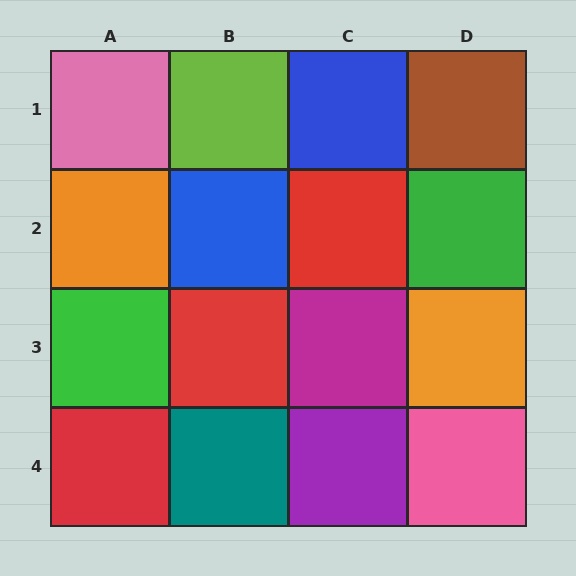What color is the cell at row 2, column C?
Red.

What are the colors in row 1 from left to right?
Pink, lime, blue, brown.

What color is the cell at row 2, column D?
Green.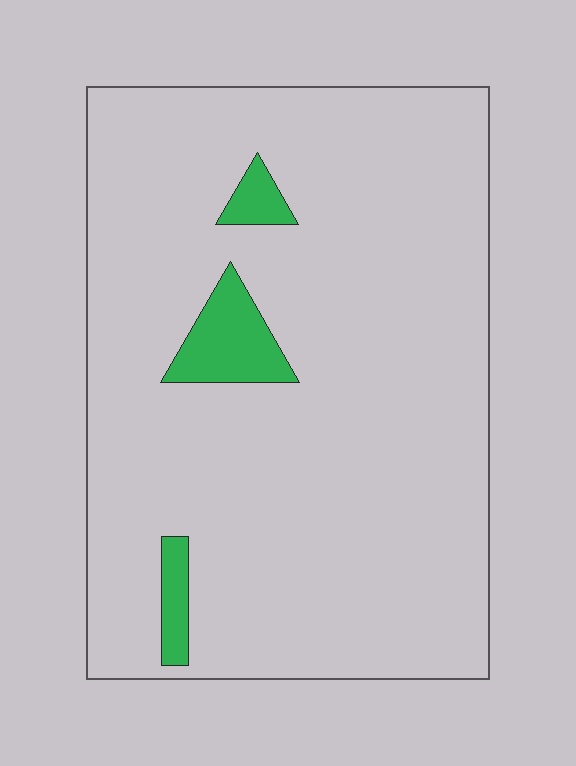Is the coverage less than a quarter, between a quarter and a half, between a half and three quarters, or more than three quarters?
Less than a quarter.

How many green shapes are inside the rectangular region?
3.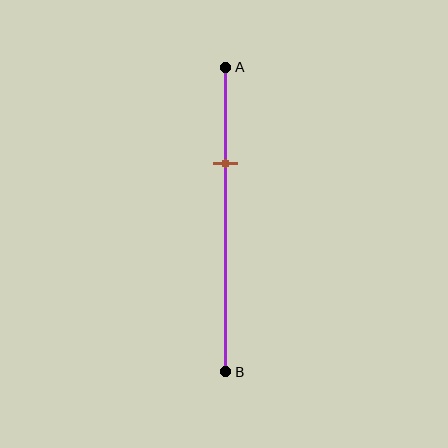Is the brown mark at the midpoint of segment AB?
No, the mark is at about 30% from A, not at the 50% midpoint.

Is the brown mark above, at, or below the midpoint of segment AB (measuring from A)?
The brown mark is above the midpoint of segment AB.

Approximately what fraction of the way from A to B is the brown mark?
The brown mark is approximately 30% of the way from A to B.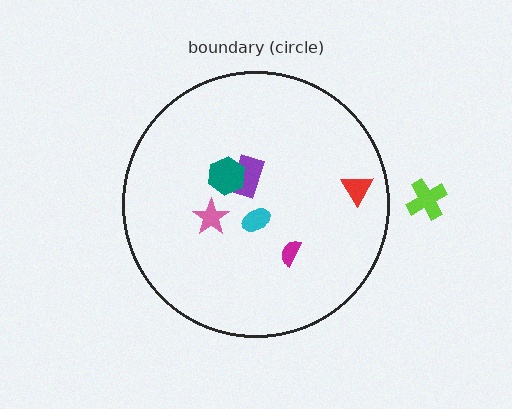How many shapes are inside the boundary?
6 inside, 1 outside.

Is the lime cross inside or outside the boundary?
Outside.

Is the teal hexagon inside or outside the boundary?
Inside.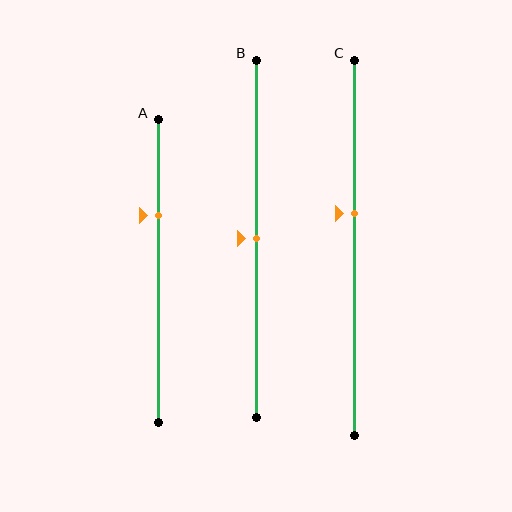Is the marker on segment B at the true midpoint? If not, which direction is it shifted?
Yes, the marker on segment B is at the true midpoint.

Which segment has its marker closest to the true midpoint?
Segment B has its marker closest to the true midpoint.